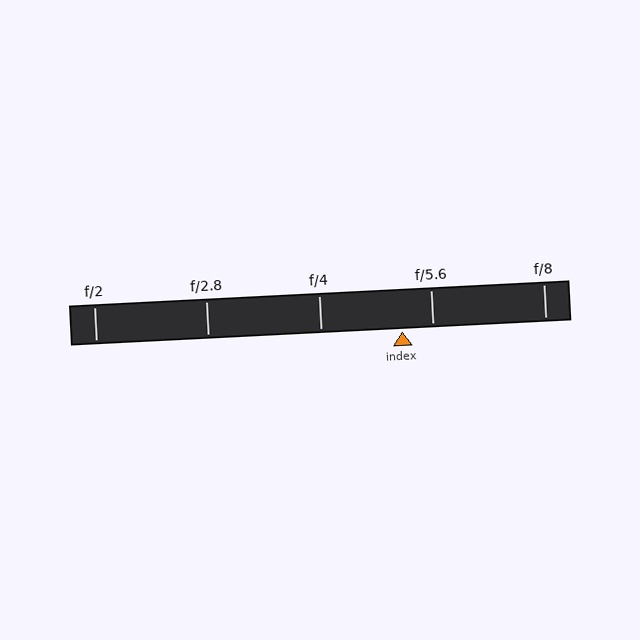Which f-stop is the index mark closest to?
The index mark is closest to f/5.6.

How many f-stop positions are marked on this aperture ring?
There are 5 f-stop positions marked.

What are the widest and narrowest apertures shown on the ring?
The widest aperture shown is f/2 and the narrowest is f/8.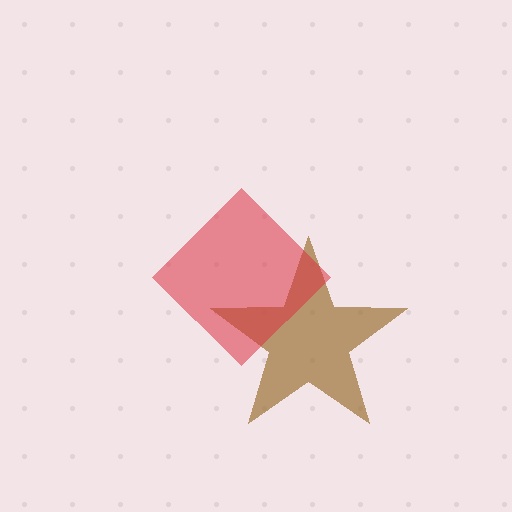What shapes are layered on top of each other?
The layered shapes are: a brown star, a red diamond.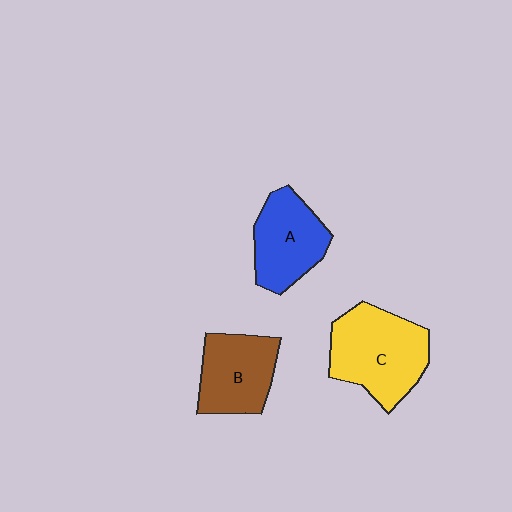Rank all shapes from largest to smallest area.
From largest to smallest: C (yellow), A (blue), B (brown).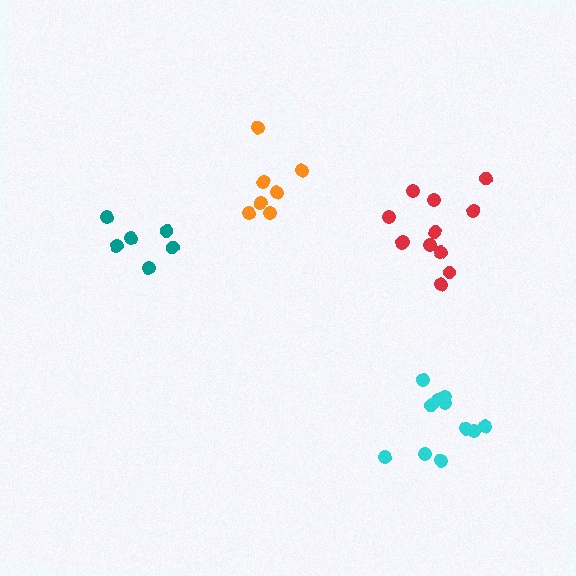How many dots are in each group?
Group 1: 12 dots, Group 2: 6 dots, Group 3: 7 dots, Group 4: 11 dots (36 total).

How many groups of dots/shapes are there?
There are 4 groups.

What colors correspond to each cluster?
The clusters are colored: red, teal, orange, cyan.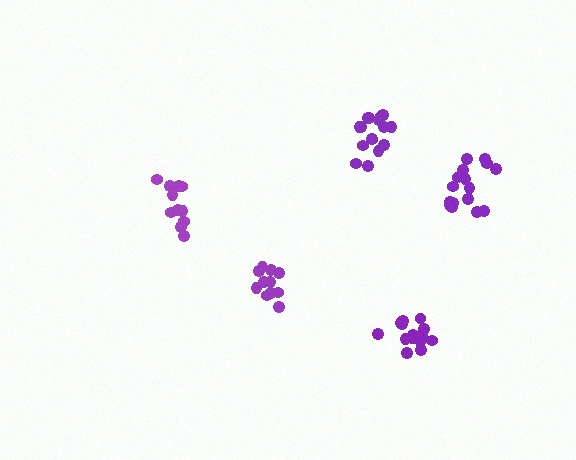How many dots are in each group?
Group 1: 16 dots, Group 2: 16 dots, Group 3: 15 dots, Group 4: 11 dots, Group 5: 11 dots (69 total).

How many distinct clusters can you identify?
There are 5 distinct clusters.